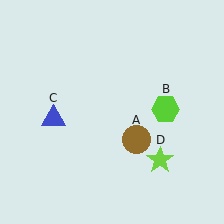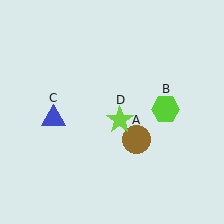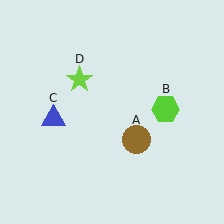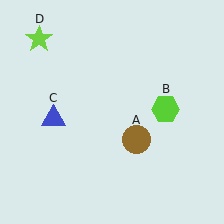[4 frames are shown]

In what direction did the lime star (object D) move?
The lime star (object D) moved up and to the left.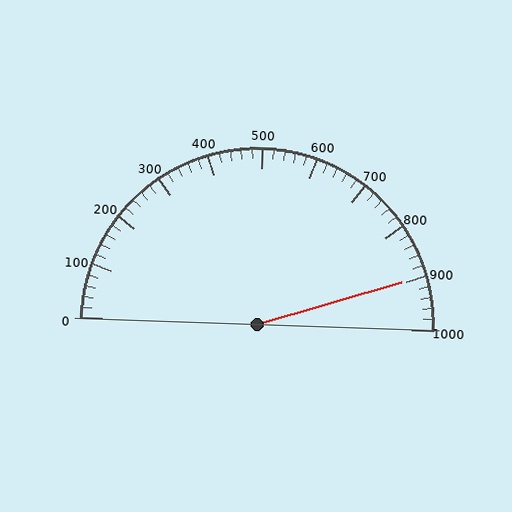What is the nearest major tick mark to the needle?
The nearest major tick mark is 900.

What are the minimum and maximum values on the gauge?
The gauge ranges from 0 to 1000.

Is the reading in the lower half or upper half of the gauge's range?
The reading is in the upper half of the range (0 to 1000).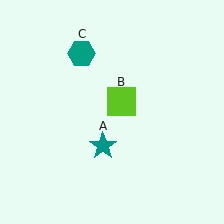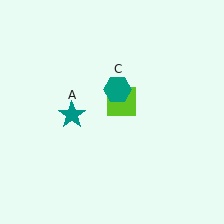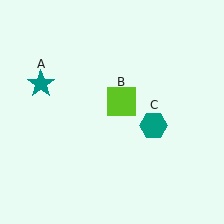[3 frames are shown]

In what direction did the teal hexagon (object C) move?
The teal hexagon (object C) moved down and to the right.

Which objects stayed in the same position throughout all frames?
Lime square (object B) remained stationary.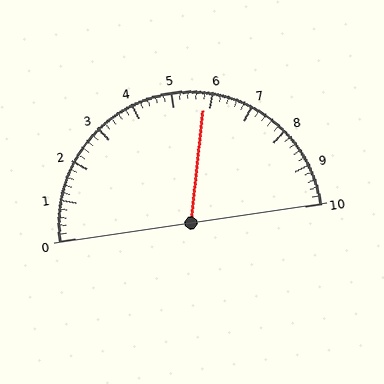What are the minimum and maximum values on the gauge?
The gauge ranges from 0 to 10.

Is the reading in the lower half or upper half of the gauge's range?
The reading is in the upper half of the range (0 to 10).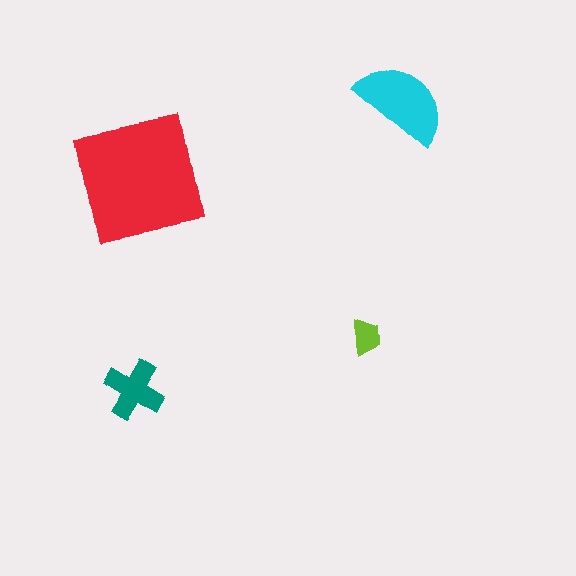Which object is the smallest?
The lime trapezoid.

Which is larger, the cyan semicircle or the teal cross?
The cyan semicircle.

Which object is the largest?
The red square.